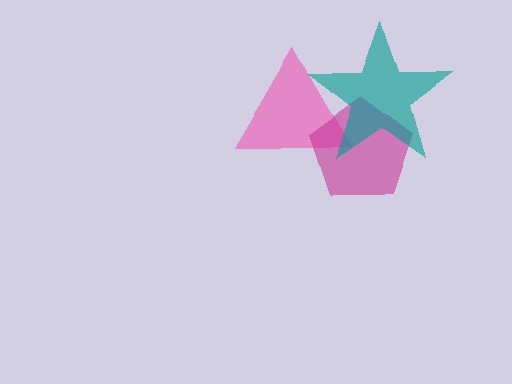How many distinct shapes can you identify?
There are 3 distinct shapes: a pink triangle, a magenta pentagon, a teal star.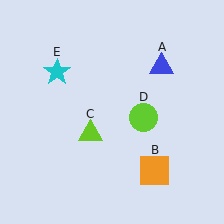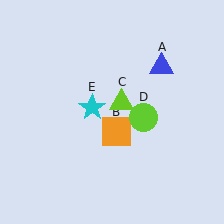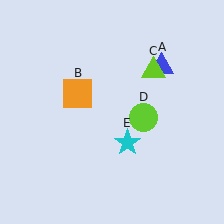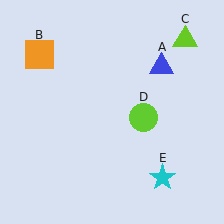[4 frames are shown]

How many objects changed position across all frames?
3 objects changed position: orange square (object B), lime triangle (object C), cyan star (object E).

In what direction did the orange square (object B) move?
The orange square (object B) moved up and to the left.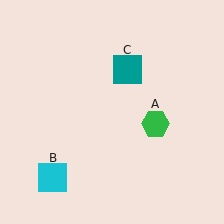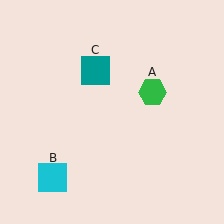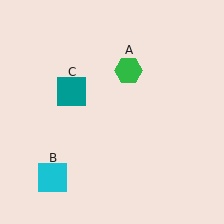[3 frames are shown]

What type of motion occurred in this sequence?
The green hexagon (object A), teal square (object C) rotated counterclockwise around the center of the scene.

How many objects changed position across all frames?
2 objects changed position: green hexagon (object A), teal square (object C).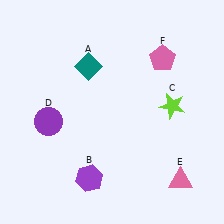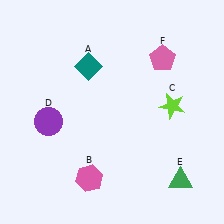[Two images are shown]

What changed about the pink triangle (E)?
In Image 1, E is pink. In Image 2, it changed to green.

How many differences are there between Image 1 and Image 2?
There are 2 differences between the two images.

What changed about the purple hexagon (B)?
In Image 1, B is purple. In Image 2, it changed to pink.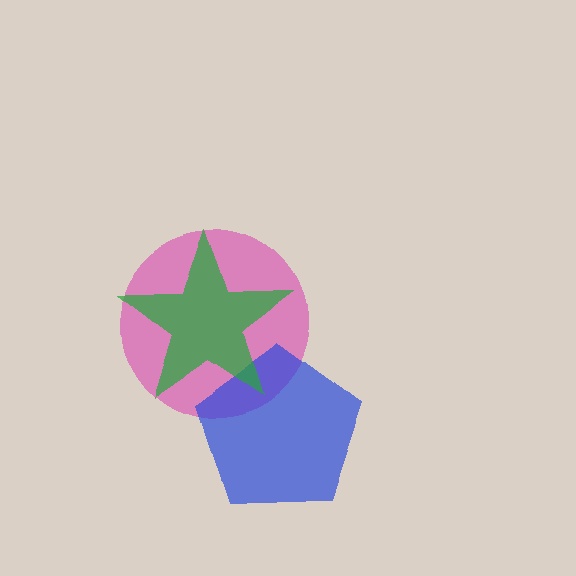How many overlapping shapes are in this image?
There are 3 overlapping shapes in the image.